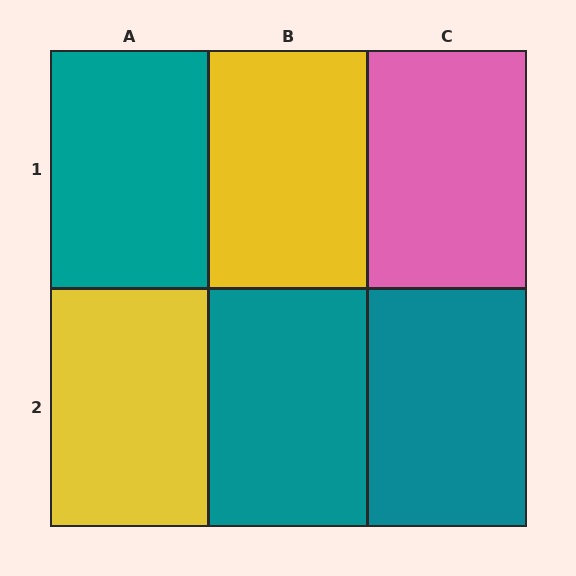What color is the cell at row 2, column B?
Teal.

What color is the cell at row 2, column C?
Teal.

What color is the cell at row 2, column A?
Yellow.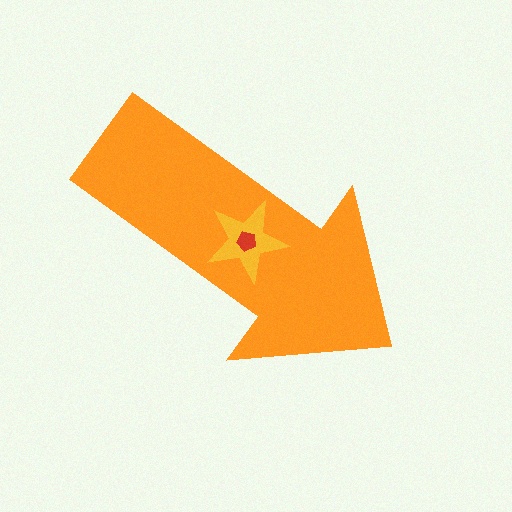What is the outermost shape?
The orange arrow.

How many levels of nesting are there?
3.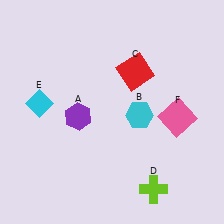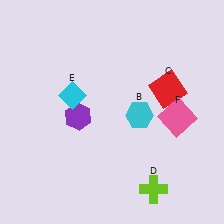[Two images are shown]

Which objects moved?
The objects that moved are: the red square (C), the cyan diamond (E).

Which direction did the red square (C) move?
The red square (C) moved right.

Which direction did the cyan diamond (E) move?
The cyan diamond (E) moved right.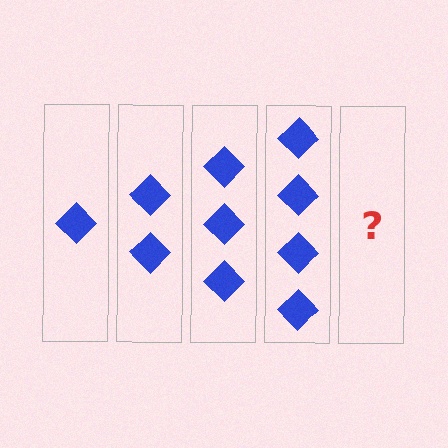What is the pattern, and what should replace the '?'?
The pattern is that each step adds one more diamond. The '?' should be 5 diamonds.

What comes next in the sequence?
The next element should be 5 diamonds.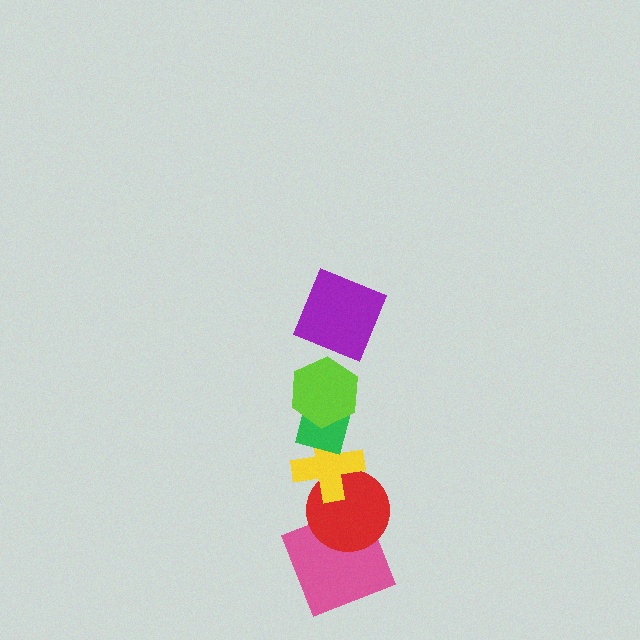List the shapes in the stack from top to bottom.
From top to bottom: the purple square, the lime hexagon, the green square, the yellow cross, the red circle, the pink square.